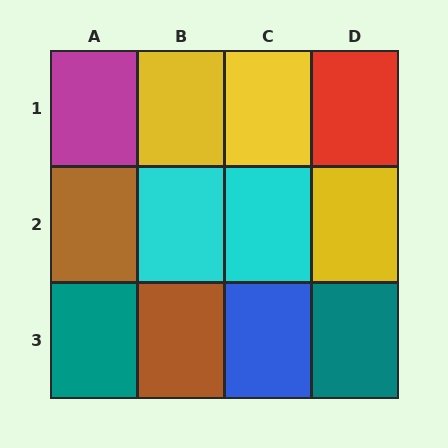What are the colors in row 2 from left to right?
Brown, cyan, cyan, yellow.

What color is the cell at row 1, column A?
Magenta.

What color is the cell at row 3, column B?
Brown.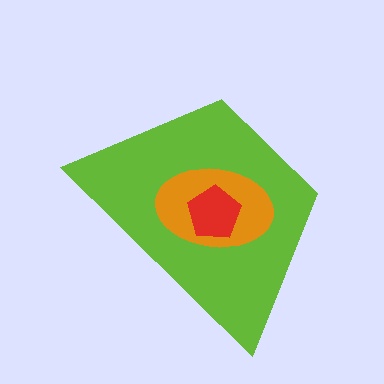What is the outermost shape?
The lime trapezoid.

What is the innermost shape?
The red pentagon.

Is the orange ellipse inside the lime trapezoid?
Yes.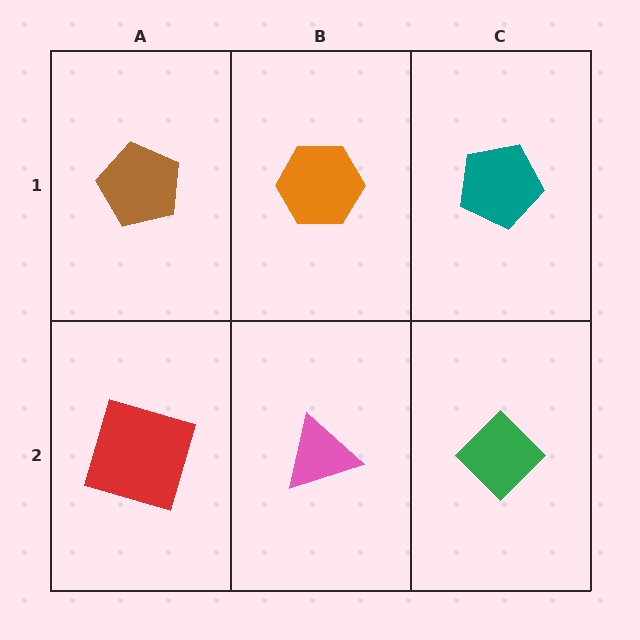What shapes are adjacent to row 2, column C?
A teal pentagon (row 1, column C), a pink triangle (row 2, column B).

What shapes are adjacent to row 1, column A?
A red square (row 2, column A), an orange hexagon (row 1, column B).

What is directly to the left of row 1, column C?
An orange hexagon.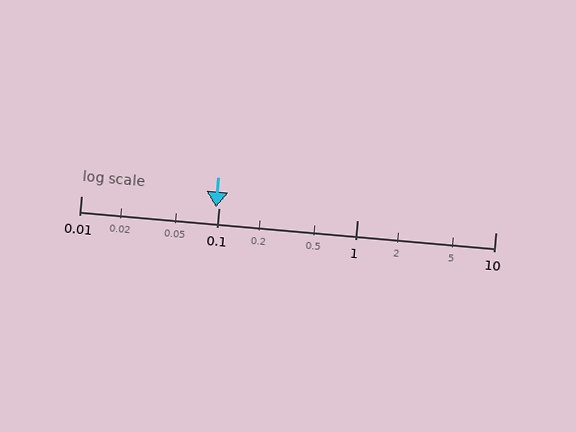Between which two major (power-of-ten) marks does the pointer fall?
The pointer is between 0.01 and 0.1.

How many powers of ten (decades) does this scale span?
The scale spans 3 decades, from 0.01 to 10.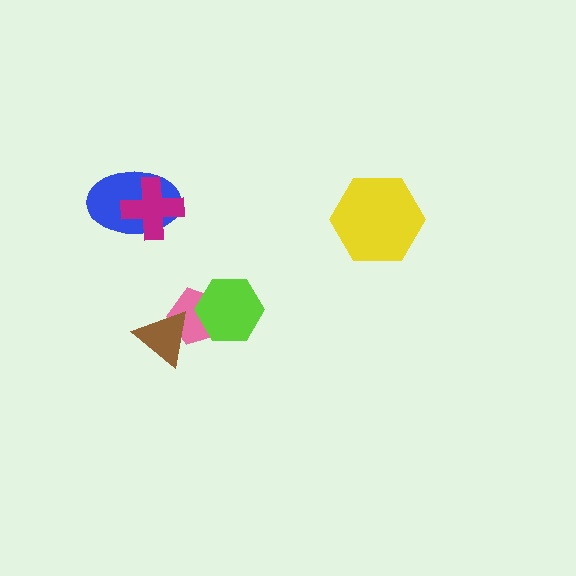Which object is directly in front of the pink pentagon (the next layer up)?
The brown triangle is directly in front of the pink pentagon.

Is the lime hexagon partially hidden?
No, no other shape covers it.